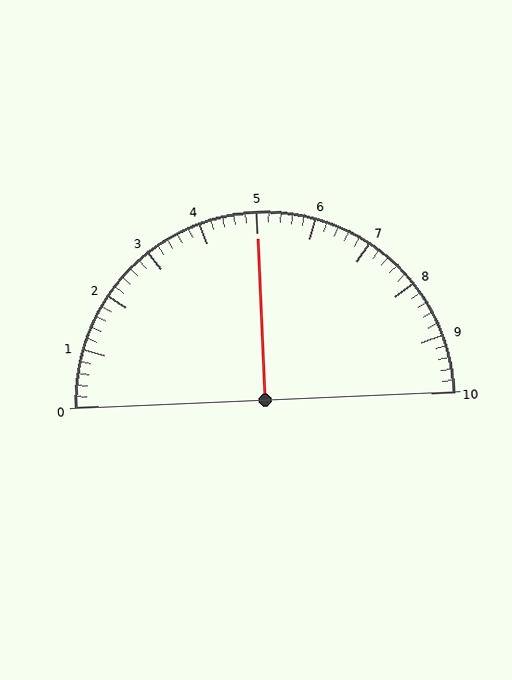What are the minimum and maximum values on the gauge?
The gauge ranges from 0 to 10.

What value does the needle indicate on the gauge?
The needle indicates approximately 5.0.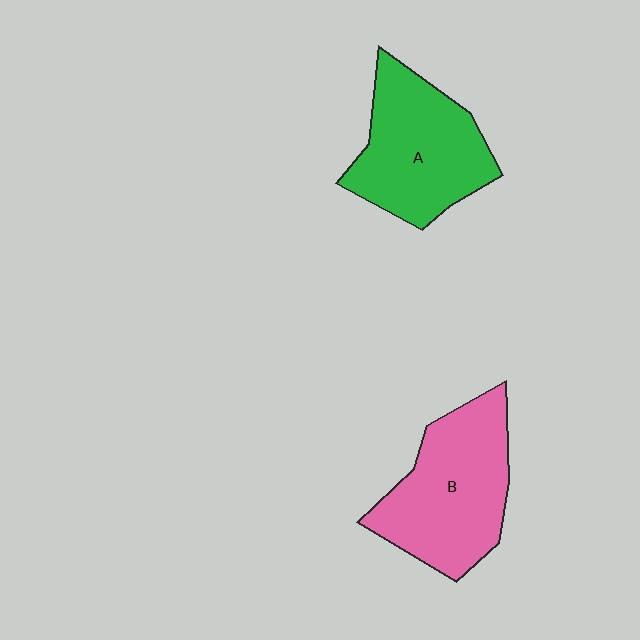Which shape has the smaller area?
Shape A (green).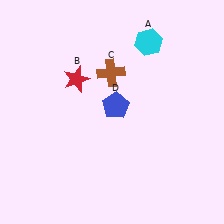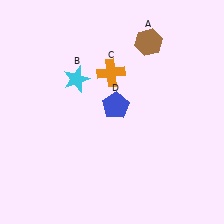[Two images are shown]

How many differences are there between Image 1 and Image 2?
There are 3 differences between the two images.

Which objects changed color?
A changed from cyan to brown. B changed from red to cyan. C changed from brown to orange.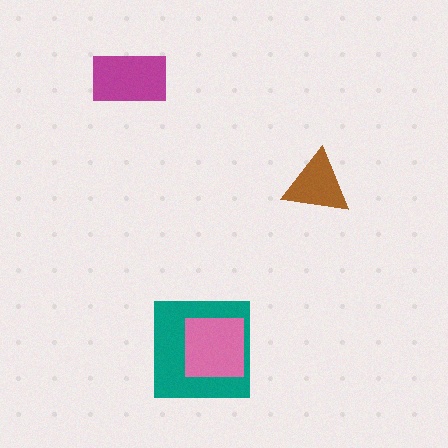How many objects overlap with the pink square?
1 object overlaps with the pink square.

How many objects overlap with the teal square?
1 object overlaps with the teal square.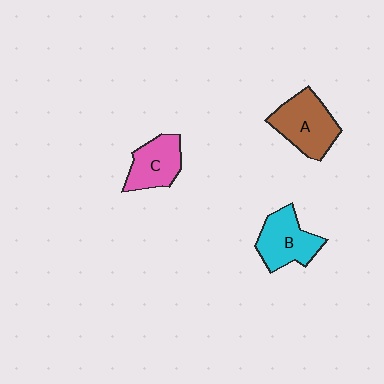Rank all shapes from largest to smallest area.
From largest to smallest: A (brown), B (cyan), C (pink).